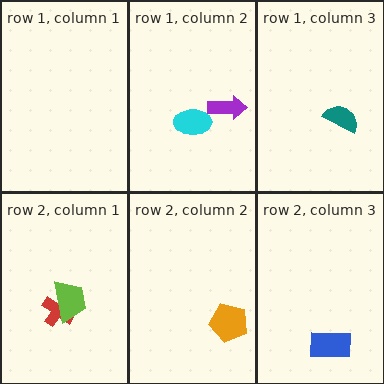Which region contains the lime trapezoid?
The row 2, column 1 region.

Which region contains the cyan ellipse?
The row 1, column 2 region.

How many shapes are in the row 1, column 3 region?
1.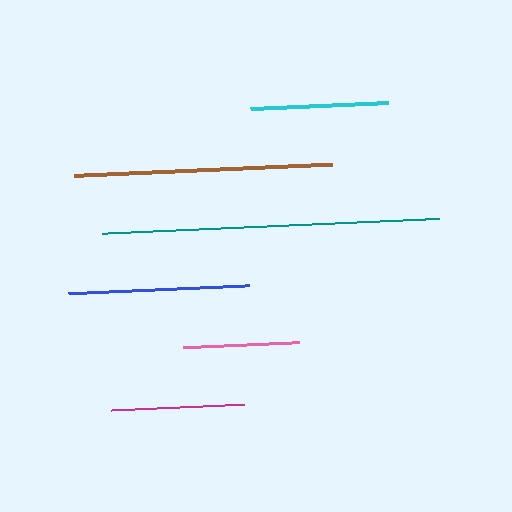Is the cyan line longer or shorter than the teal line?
The teal line is longer than the cyan line.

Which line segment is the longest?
The teal line is the longest at approximately 337 pixels.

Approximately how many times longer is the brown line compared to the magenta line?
The brown line is approximately 1.9 times the length of the magenta line.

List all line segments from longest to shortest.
From longest to shortest: teal, brown, blue, cyan, magenta, pink.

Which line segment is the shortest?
The pink line is the shortest at approximately 116 pixels.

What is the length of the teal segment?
The teal segment is approximately 337 pixels long.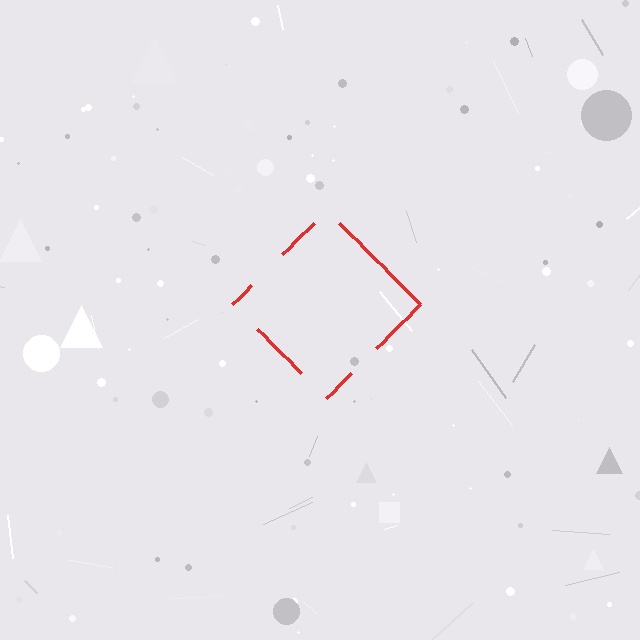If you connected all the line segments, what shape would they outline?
They would outline a diamond.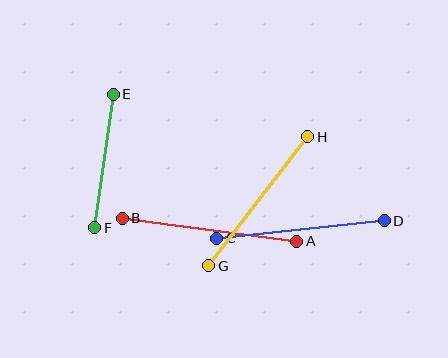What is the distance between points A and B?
The distance is approximately 176 pixels.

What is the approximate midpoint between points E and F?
The midpoint is at approximately (104, 161) pixels.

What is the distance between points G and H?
The distance is approximately 163 pixels.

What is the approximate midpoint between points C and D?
The midpoint is at approximately (300, 229) pixels.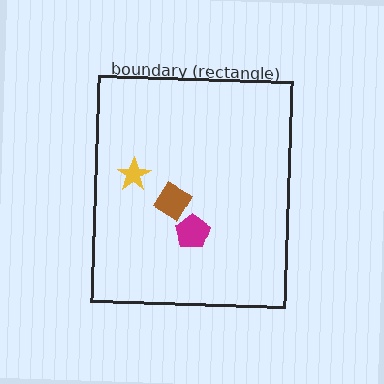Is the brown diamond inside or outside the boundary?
Inside.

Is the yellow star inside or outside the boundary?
Inside.